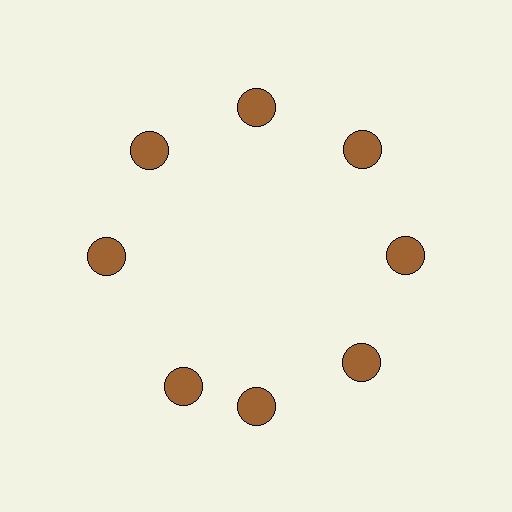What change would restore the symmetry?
The symmetry would be restored by rotating it back into even spacing with its neighbors so that all 8 circles sit at equal angles and equal distance from the center.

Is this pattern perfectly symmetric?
No. The 8 brown circles are arranged in a ring, but one element near the 8 o'clock position is rotated out of alignment along the ring, breaking the 8-fold rotational symmetry.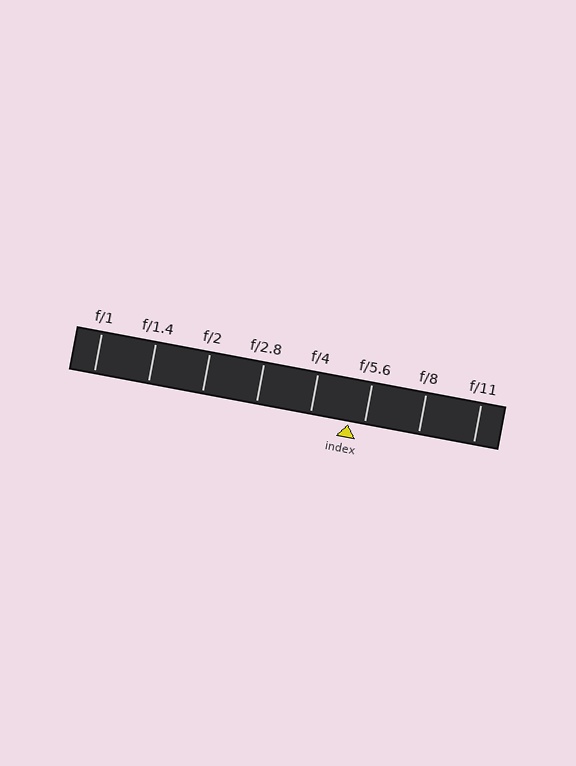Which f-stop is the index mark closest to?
The index mark is closest to f/5.6.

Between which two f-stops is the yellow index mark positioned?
The index mark is between f/4 and f/5.6.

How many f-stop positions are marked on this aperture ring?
There are 8 f-stop positions marked.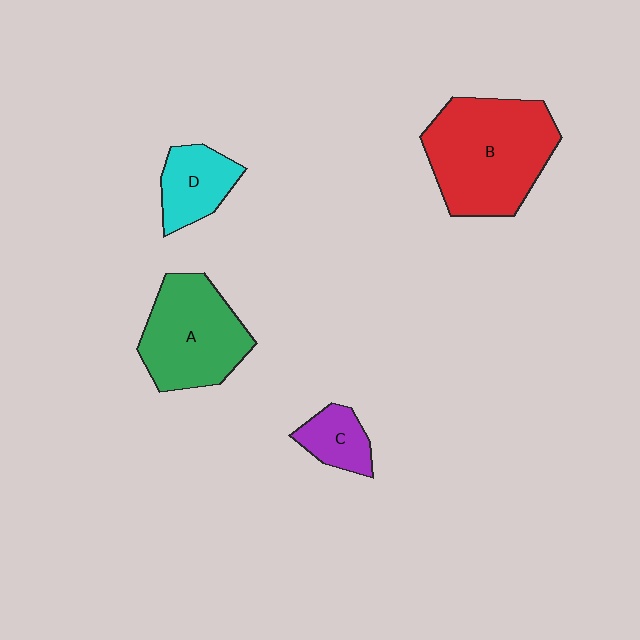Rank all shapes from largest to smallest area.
From largest to smallest: B (red), A (green), D (cyan), C (purple).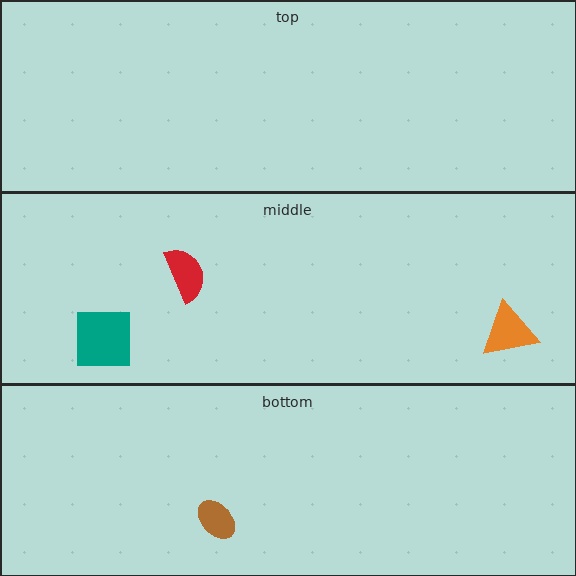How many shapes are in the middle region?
3.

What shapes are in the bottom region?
The brown ellipse.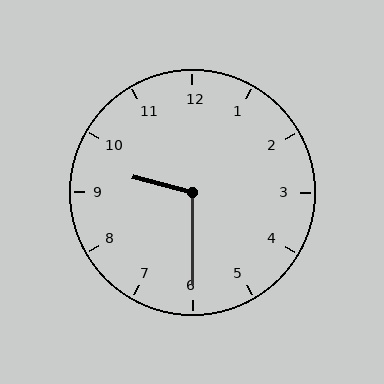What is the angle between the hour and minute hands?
Approximately 105 degrees.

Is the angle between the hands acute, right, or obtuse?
It is obtuse.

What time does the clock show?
9:30.